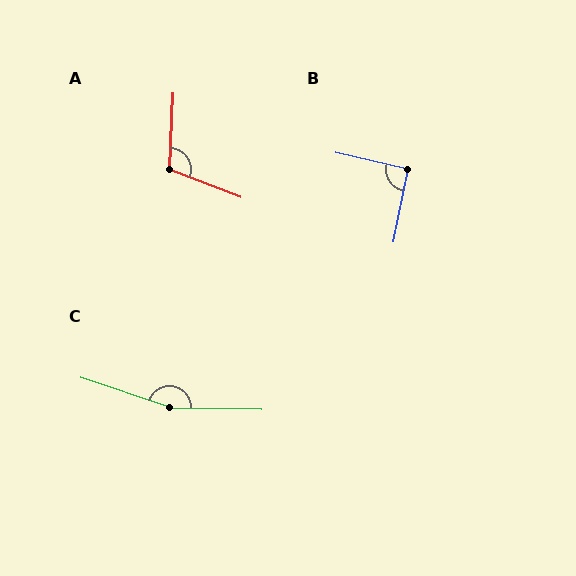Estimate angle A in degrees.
Approximately 109 degrees.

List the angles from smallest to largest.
B (92°), A (109°), C (163°).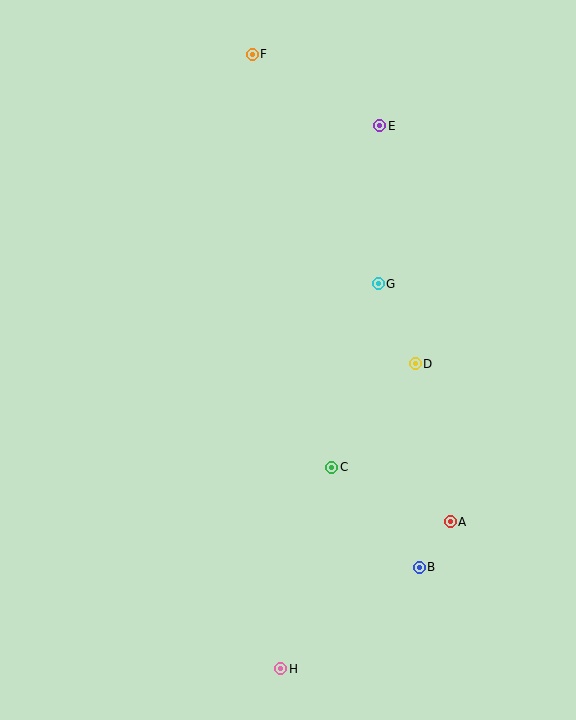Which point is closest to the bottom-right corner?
Point B is closest to the bottom-right corner.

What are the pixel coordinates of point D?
Point D is at (415, 364).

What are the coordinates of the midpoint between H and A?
The midpoint between H and A is at (365, 595).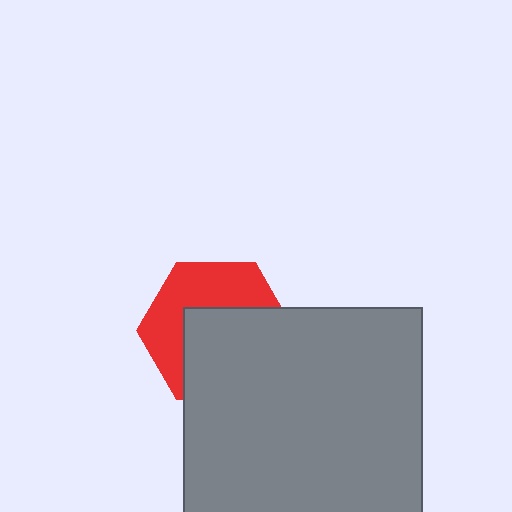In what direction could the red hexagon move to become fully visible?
The red hexagon could move up. That would shift it out from behind the gray square entirely.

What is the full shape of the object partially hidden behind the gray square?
The partially hidden object is a red hexagon.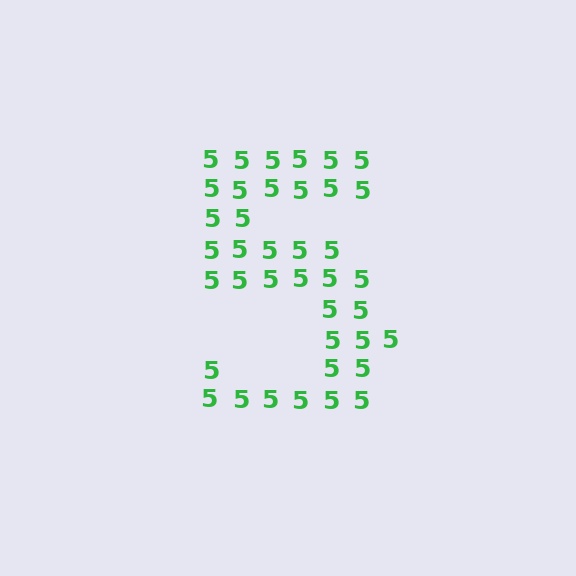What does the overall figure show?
The overall figure shows the digit 5.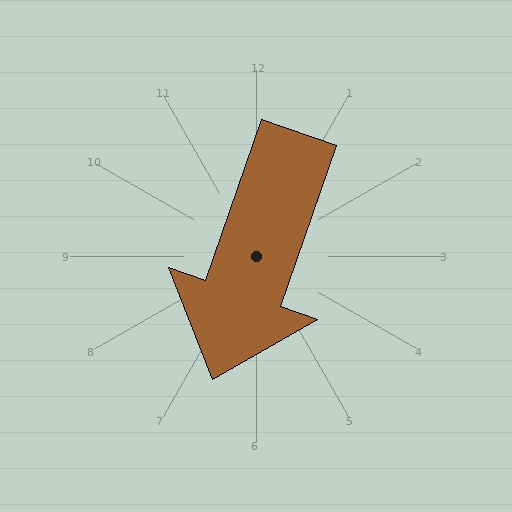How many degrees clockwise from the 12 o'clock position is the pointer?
Approximately 199 degrees.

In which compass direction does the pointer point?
South.